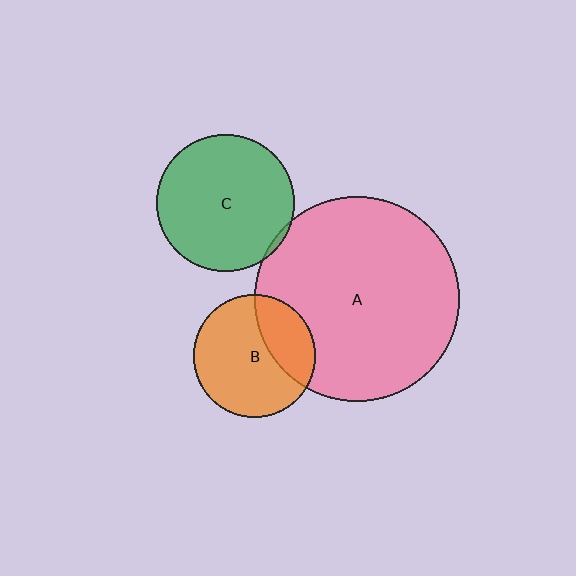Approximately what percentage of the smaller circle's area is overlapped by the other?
Approximately 5%.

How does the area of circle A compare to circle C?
Approximately 2.2 times.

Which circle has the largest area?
Circle A (pink).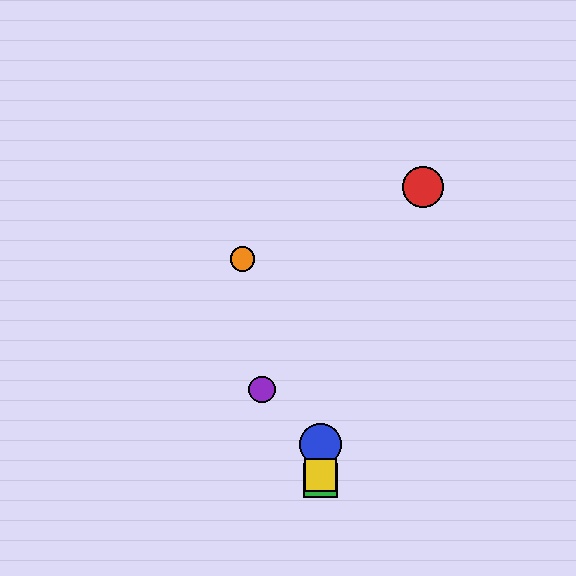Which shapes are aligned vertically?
The blue circle, the green square, the yellow square are aligned vertically.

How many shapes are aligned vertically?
3 shapes (the blue circle, the green square, the yellow square) are aligned vertically.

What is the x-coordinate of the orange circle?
The orange circle is at x≈242.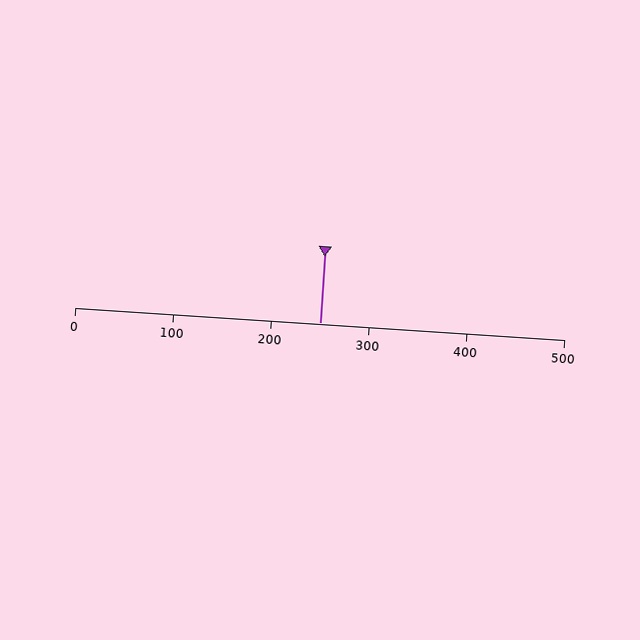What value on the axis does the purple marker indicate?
The marker indicates approximately 250.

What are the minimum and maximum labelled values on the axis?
The axis runs from 0 to 500.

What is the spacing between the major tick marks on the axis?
The major ticks are spaced 100 apart.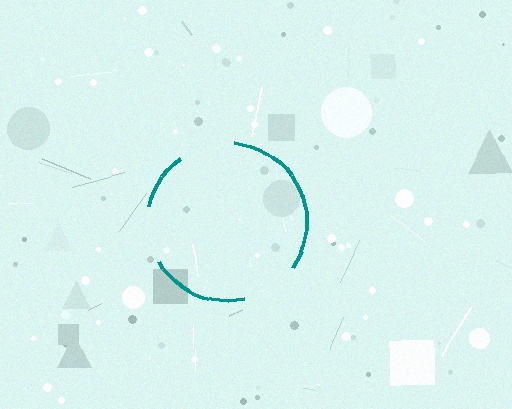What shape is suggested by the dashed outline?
The dashed outline suggests a circle.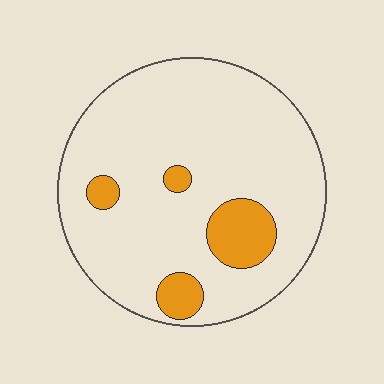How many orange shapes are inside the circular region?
4.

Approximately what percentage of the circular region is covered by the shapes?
Approximately 15%.